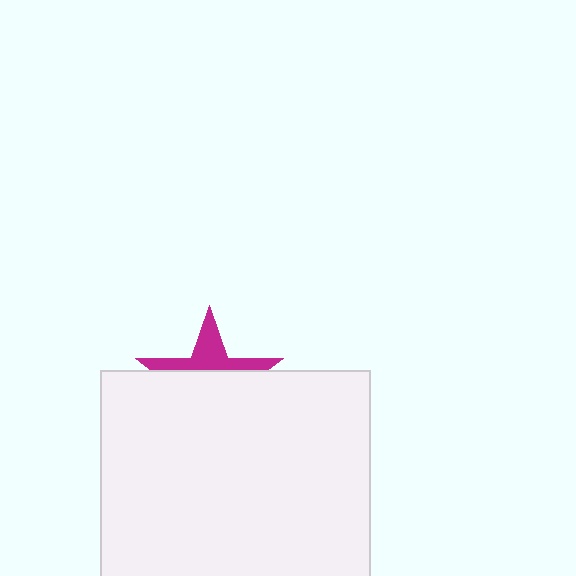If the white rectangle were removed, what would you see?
You would see the complete magenta star.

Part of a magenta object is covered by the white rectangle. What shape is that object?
It is a star.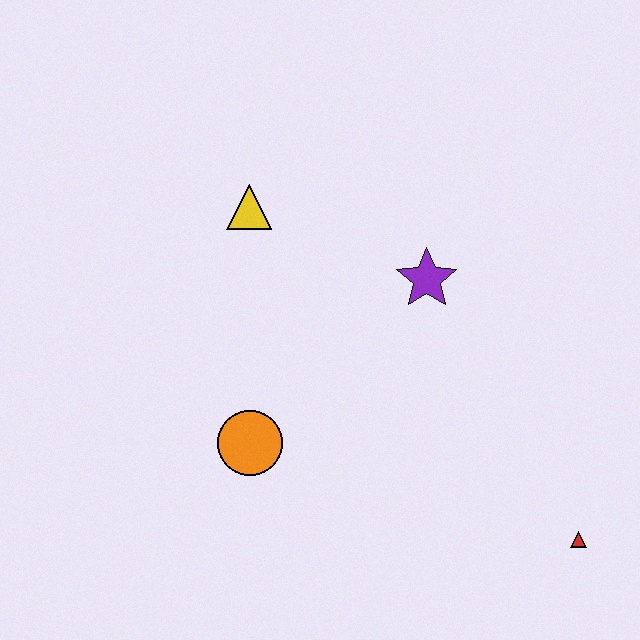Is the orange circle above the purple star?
No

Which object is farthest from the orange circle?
The red triangle is farthest from the orange circle.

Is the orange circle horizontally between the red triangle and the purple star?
No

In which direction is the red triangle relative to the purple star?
The red triangle is below the purple star.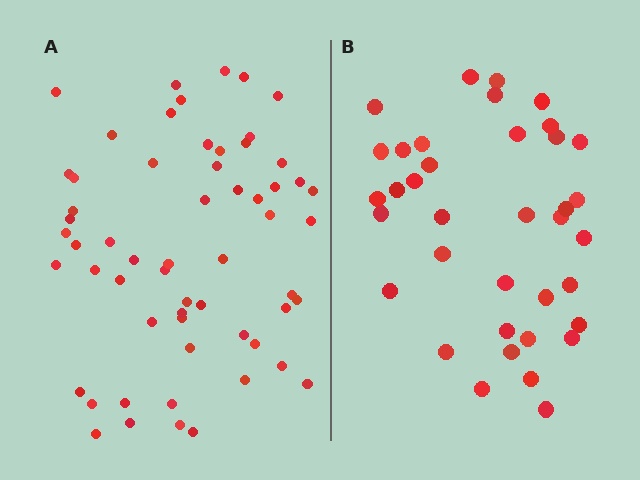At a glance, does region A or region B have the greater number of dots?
Region A (the left region) has more dots.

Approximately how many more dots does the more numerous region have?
Region A has approximately 20 more dots than region B.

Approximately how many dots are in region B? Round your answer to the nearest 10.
About 40 dots. (The exact count is 37, which rounds to 40.)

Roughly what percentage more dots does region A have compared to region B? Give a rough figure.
About 60% more.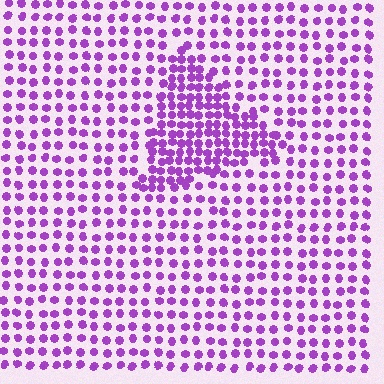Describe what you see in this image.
The image contains small purple elements arranged at two different densities. A triangle-shaped region is visible where the elements are more densely packed than the surrounding area.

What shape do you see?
I see a triangle.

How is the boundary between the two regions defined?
The boundary is defined by a change in element density (approximately 1.9x ratio). All elements are the same color, size, and shape.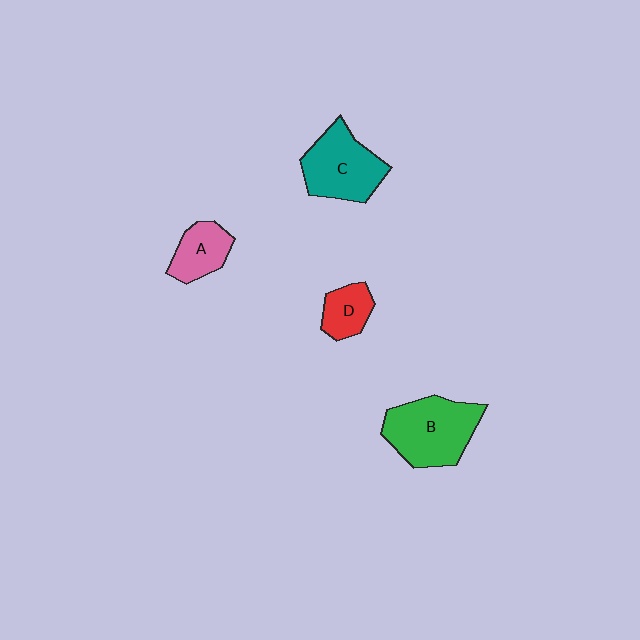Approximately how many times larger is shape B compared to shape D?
Approximately 2.4 times.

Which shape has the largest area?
Shape B (green).